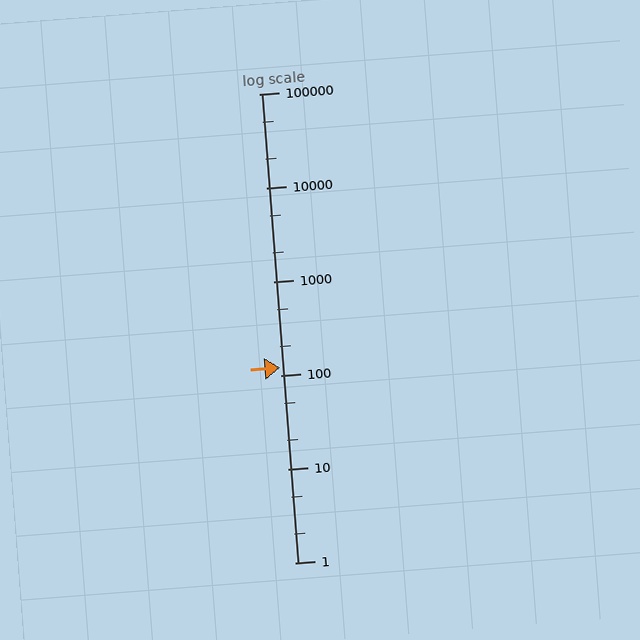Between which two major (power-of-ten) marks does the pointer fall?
The pointer is between 100 and 1000.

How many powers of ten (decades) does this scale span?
The scale spans 5 decades, from 1 to 100000.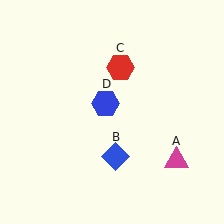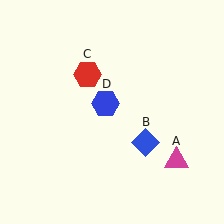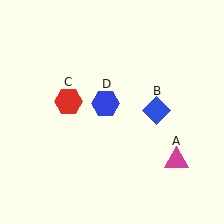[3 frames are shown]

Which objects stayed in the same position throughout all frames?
Magenta triangle (object A) and blue hexagon (object D) remained stationary.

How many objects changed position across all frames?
2 objects changed position: blue diamond (object B), red hexagon (object C).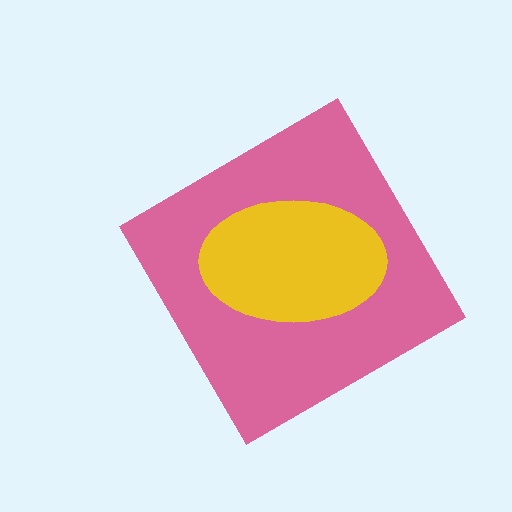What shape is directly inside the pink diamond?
The yellow ellipse.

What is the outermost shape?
The pink diamond.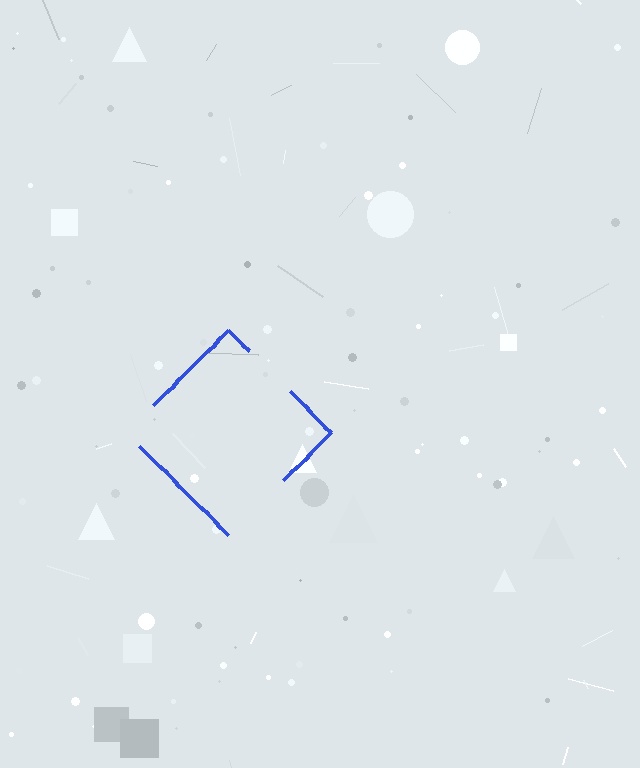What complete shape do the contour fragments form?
The contour fragments form a diamond.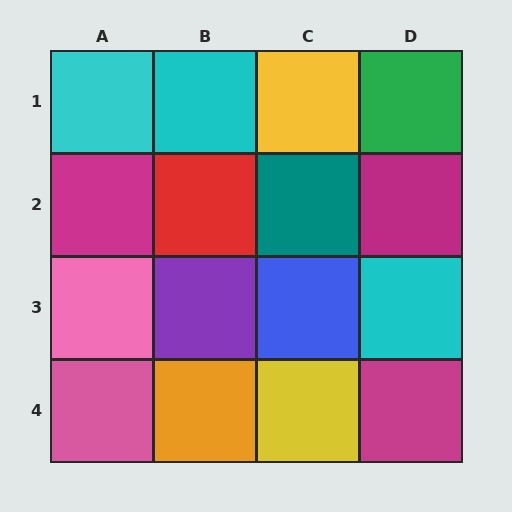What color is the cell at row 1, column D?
Green.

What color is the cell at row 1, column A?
Cyan.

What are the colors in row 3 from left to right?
Pink, purple, blue, cyan.